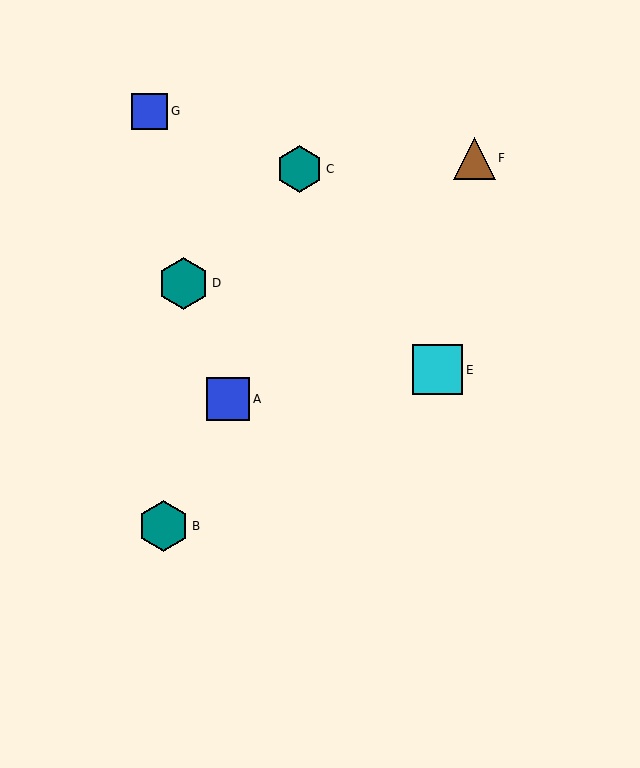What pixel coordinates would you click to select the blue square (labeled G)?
Click at (149, 111) to select the blue square G.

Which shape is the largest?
The teal hexagon (labeled D) is the largest.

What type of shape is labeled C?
Shape C is a teal hexagon.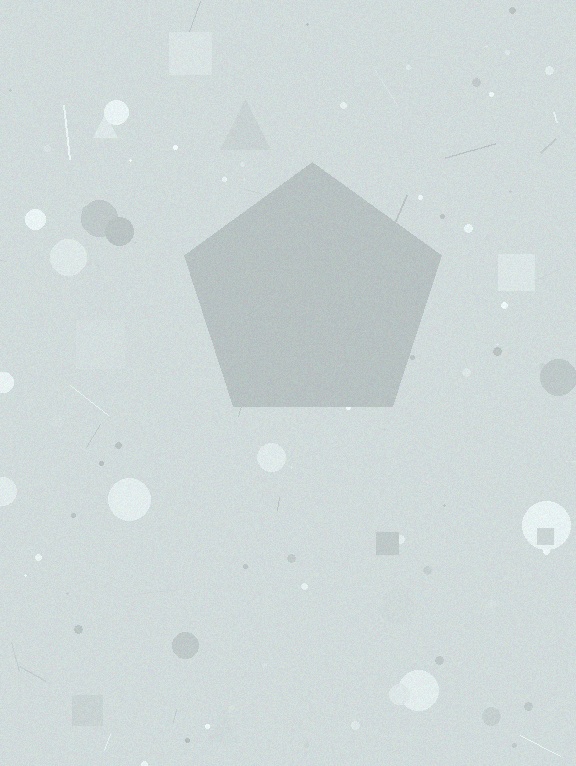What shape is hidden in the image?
A pentagon is hidden in the image.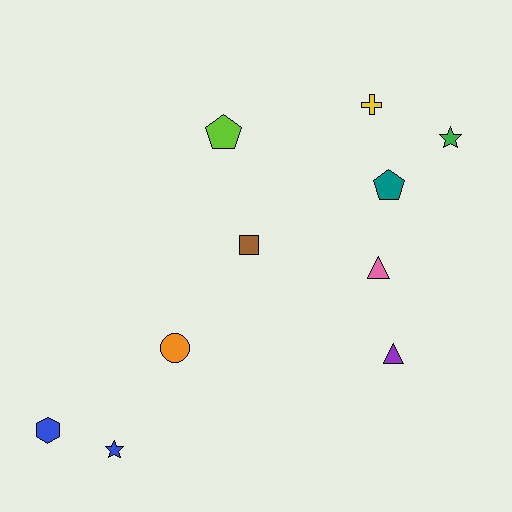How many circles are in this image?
There is 1 circle.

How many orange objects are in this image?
There is 1 orange object.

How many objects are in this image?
There are 10 objects.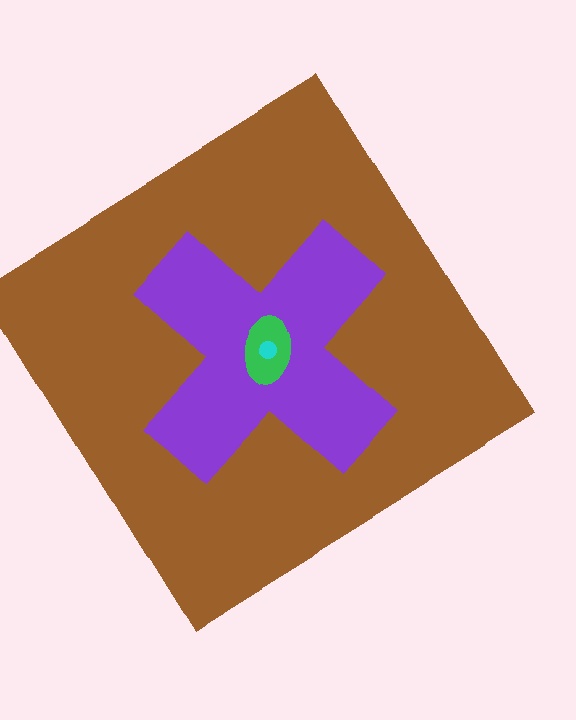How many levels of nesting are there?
4.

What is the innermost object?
The cyan circle.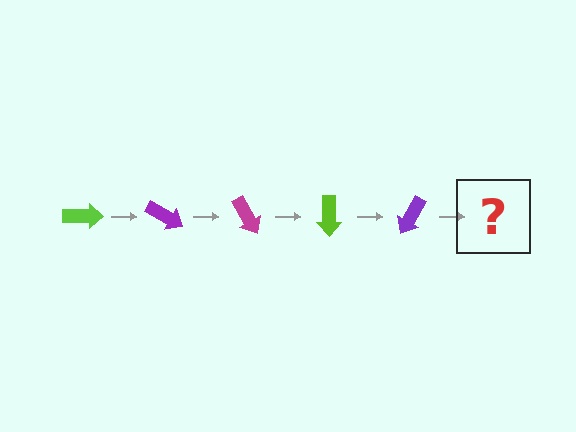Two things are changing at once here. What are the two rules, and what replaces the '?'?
The two rules are that it rotates 30 degrees each step and the color cycles through lime, purple, and magenta. The '?' should be a magenta arrow, rotated 150 degrees from the start.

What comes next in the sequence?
The next element should be a magenta arrow, rotated 150 degrees from the start.